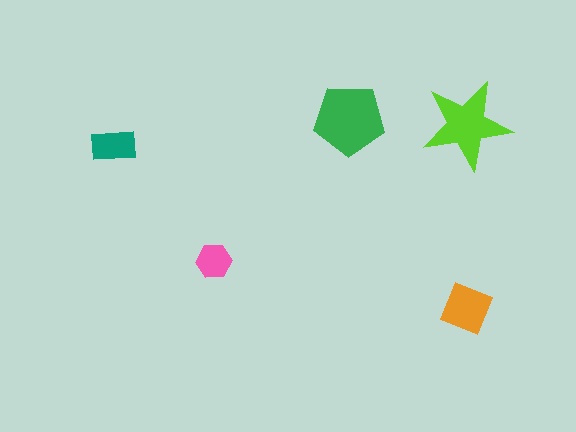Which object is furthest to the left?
The teal rectangle is leftmost.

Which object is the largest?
The green pentagon.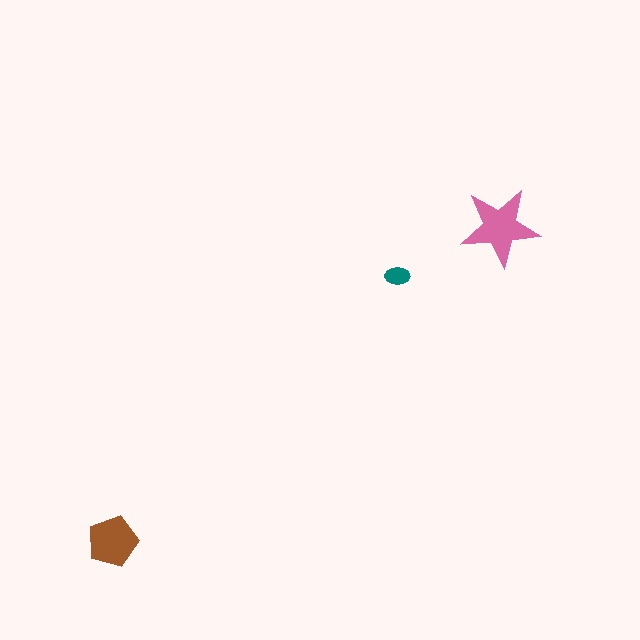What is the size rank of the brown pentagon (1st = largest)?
2nd.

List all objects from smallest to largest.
The teal ellipse, the brown pentagon, the pink star.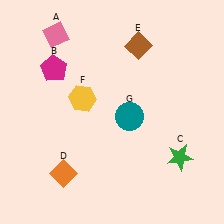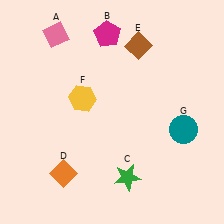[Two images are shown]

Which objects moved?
The objects that moved are: the magenta pentagon (B), the green star (C), the teal circle (G).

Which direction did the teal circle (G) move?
The teal circle (G) moved right.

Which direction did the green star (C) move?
The green star (C) moved left.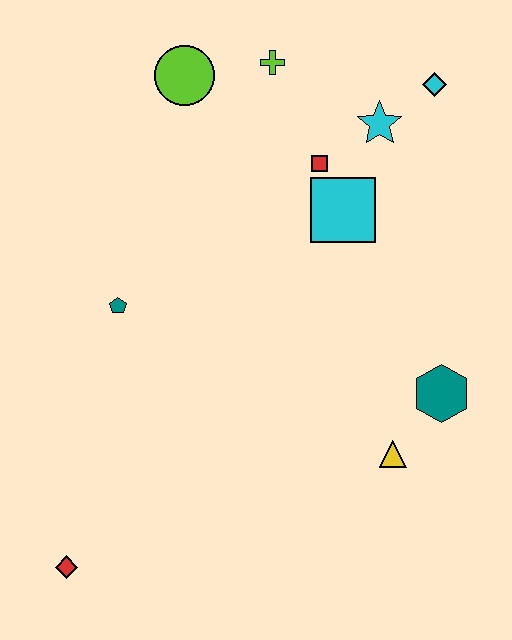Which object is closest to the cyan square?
The red square is closest to the cyan square.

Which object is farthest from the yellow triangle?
The lime circle is farthest from the yellow triangle.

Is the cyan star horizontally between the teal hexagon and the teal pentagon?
Yes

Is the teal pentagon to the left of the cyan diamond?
Yes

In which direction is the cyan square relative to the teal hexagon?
The cyan square is above the teal hexagon.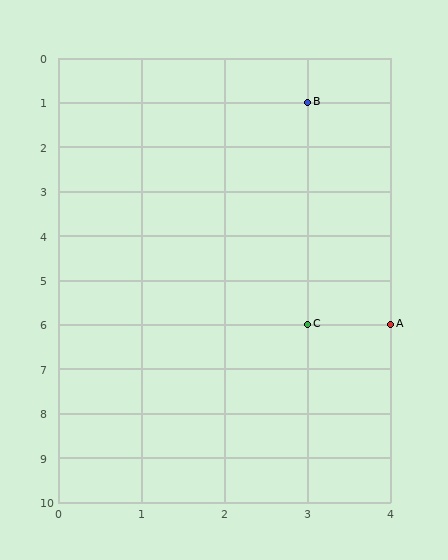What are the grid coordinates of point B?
Point B is at grid coordinates (3, 1).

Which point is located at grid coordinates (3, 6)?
Point C is at (3, 6).